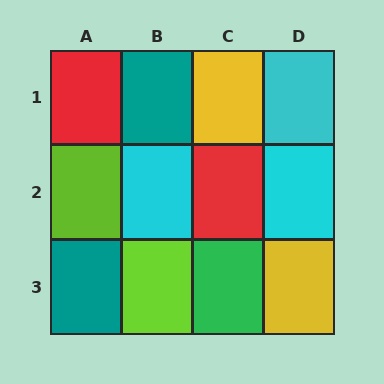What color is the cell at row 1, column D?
Cyan.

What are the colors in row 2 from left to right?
Lime, cyan, red, cyan.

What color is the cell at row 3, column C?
Green.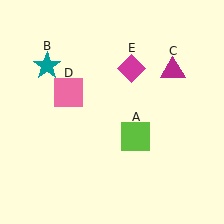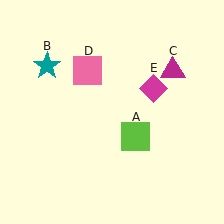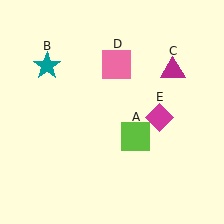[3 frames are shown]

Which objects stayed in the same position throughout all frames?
Lime square (object A) and teal star (object B) and magenta triangle (object C) remained stationary.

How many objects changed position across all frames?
2 objects changed position: pink square (object D), magenta diamond (object E).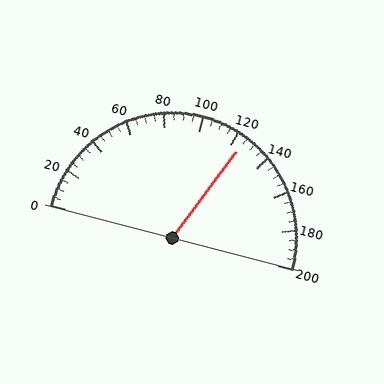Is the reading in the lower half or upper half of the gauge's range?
The reading is in the upper half of the range (0 to 200).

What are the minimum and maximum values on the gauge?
The gauge ranges from 0 to 200.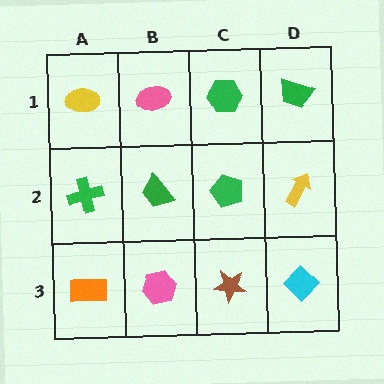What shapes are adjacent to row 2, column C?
A green hexagon (row 1, column C), a brown star (row 3, column C), a green trapezoid (row 2, column B), a yellow arrow (row 2, column D).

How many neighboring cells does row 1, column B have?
3.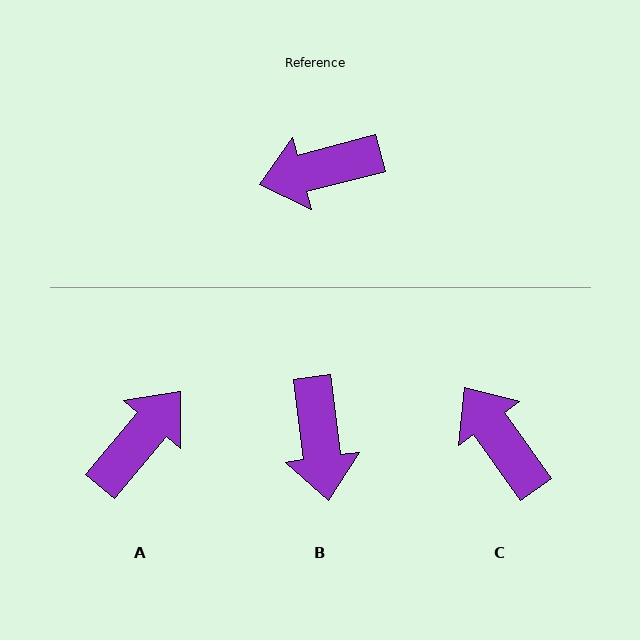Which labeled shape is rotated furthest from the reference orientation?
A, about 145 degrees away.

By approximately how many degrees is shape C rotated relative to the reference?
Approximately 69 degrees clockwise.